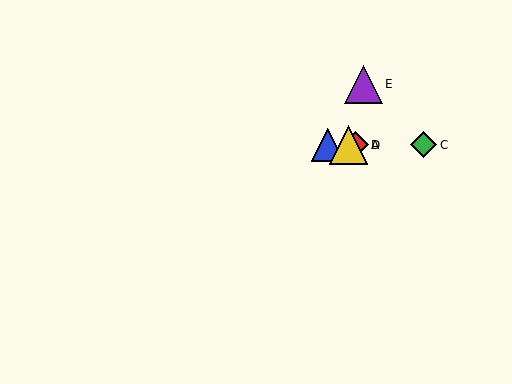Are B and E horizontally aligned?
No, B is at y≈145 and E is at y≈85.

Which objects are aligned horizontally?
Objects A, B, C, D are aligned horizontally.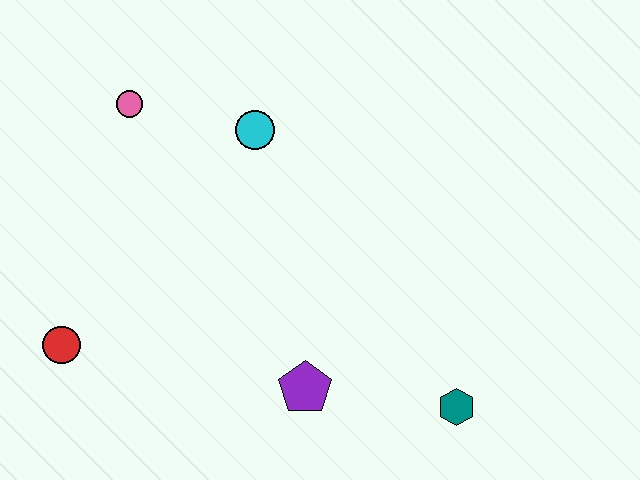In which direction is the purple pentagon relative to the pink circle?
The purple pentagon is below the pink circle.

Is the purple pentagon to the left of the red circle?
No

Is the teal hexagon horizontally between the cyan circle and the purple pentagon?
No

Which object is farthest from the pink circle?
The teal hexagon is farthest from the pink circle.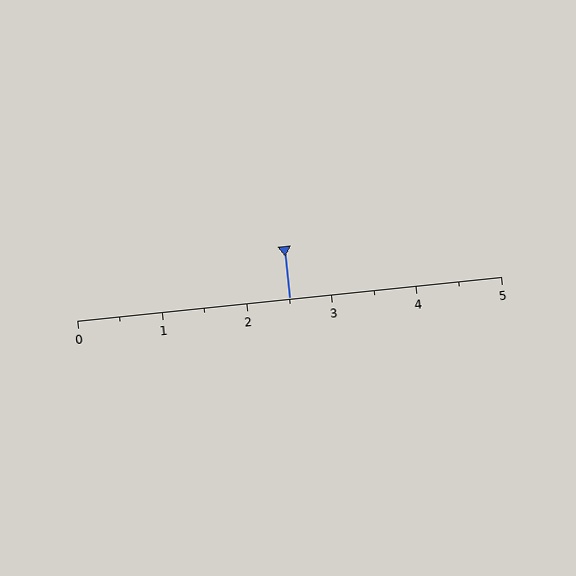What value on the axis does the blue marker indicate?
The marker indicates approximately 2.5.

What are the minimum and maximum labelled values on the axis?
The axis runs from 0 to 5.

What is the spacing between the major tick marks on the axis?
The major ticks are spaced 1 apart.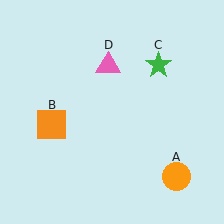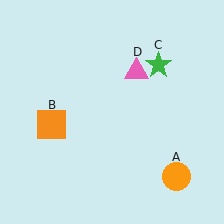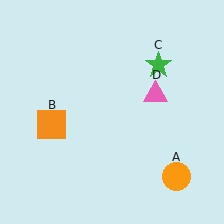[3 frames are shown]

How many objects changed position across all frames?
1 object changed position: pink triangle (object D).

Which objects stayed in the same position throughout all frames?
Orange circle (object A) and orange square (object B) and green star (object C) remained stationary.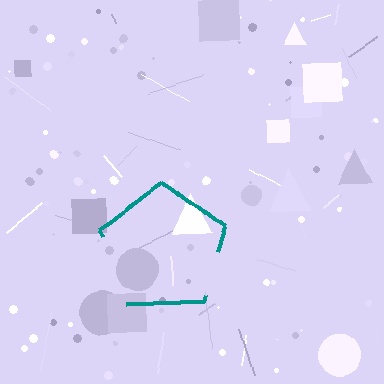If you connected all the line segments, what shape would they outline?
They would outline a pentagon.